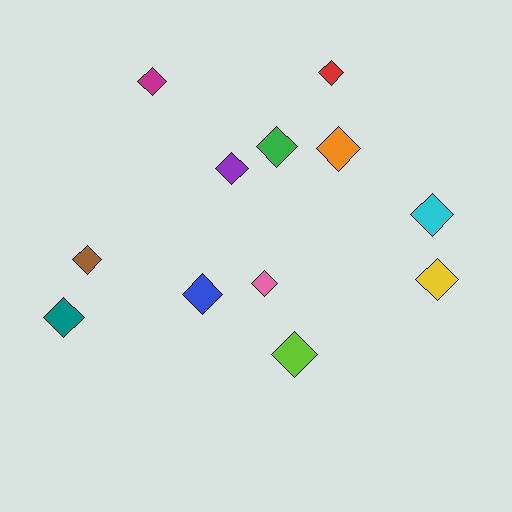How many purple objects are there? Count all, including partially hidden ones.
There is 1 purple object.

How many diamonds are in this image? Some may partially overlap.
There are 12 diamonds.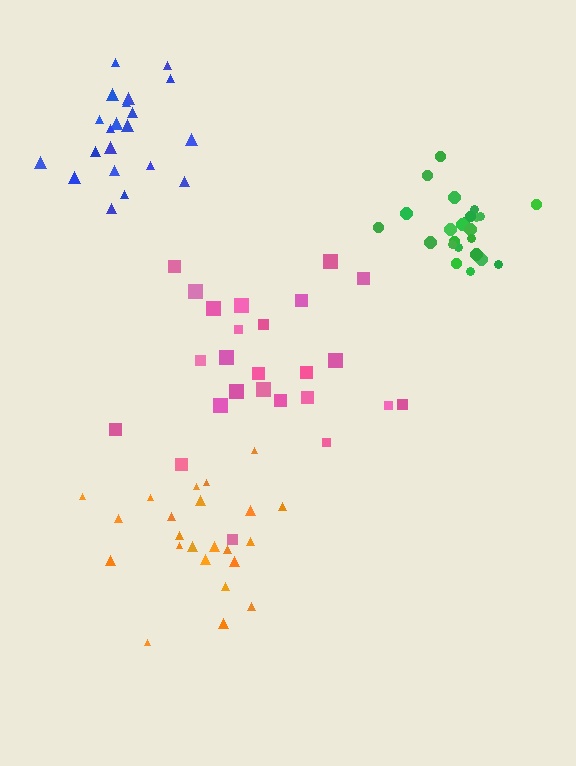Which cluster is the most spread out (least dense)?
Pink.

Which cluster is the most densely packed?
Green.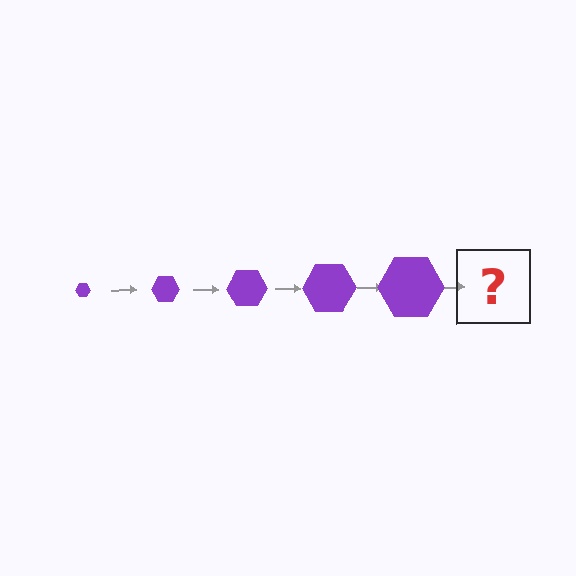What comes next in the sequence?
The next element should be a purple hexagon, larger than the previous one.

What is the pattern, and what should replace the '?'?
The pattern is that the hexagon gets progressively larger each step. The '?' should be a purple hexagon, larger than the previous one.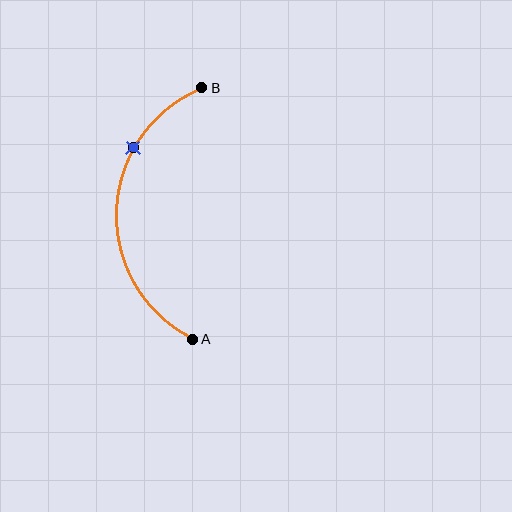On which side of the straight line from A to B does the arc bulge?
The arc bulges to the left of the straight line connecting A and B.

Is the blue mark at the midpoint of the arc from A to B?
No. The blue mark lies on the arc but is closer to endpoint B. The arc midpoint would be at the point on the curve equidistant along the arc from both A and B.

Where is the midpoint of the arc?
The arc midpoint is the point on the curve farthest from the straight line joining A and B. It sits to the left of that line.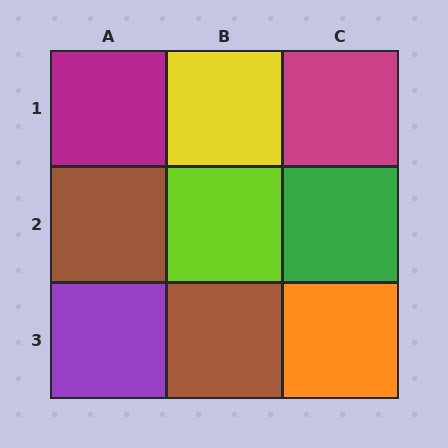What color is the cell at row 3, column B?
Brown.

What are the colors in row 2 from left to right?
Brown, lime, green.